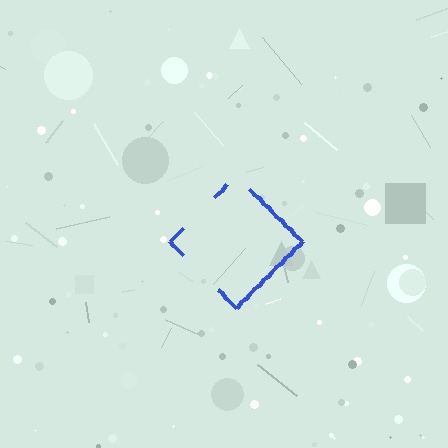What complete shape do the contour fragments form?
The contour fragments form a diamond.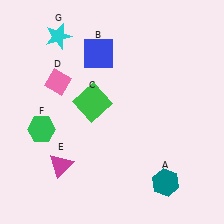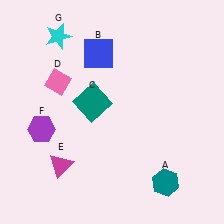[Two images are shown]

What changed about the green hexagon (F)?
In Image 1, F is green. In Image 2, it changed to purple.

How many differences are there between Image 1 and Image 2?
There are 2 differences between the two images.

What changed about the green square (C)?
In Image 1, C is green. In Image 2, it changed to teal.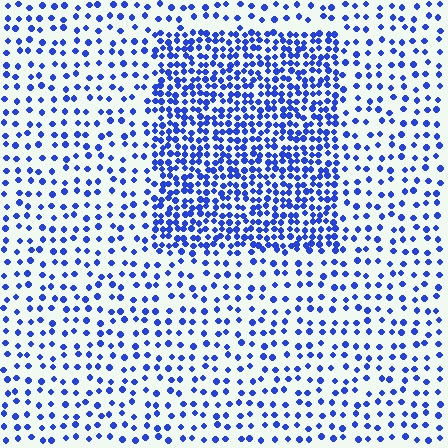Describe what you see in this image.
The image contains small blue elements arranged at two different densities. A rectangle-shaped region is visible where the elements are more densely packed than the surrounding area.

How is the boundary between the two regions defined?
The boundary is defined by a change in element density (approximately 2.4x ratio). All elements are the same color, size, and shape.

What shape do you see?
I see a rectangle.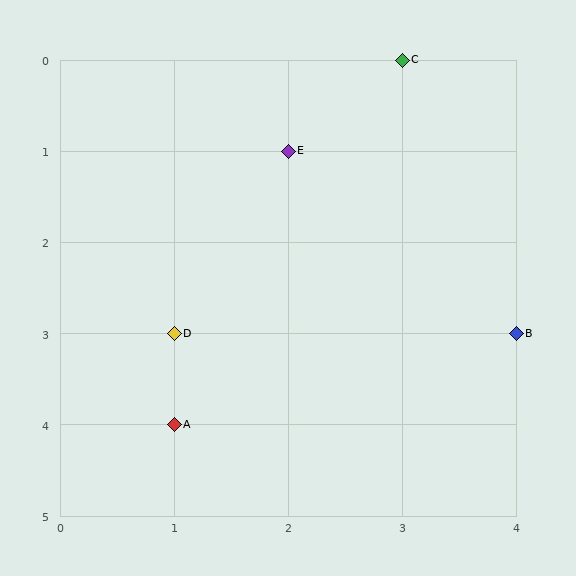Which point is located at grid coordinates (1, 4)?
Point A is at (1, 4).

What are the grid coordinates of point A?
Point A is at grid coordinates (1, 4).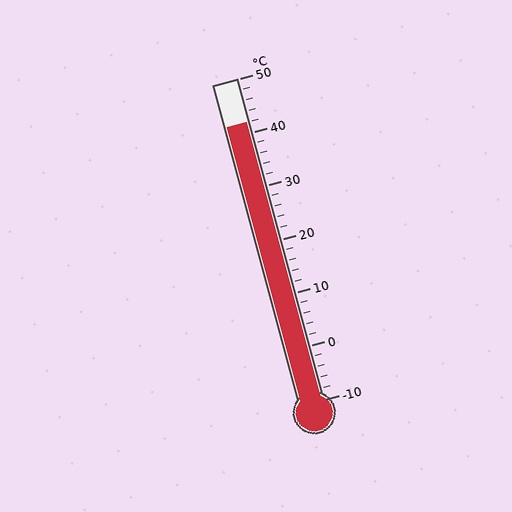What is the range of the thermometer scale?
The thermometer scale ranges from -10°C to 50°C.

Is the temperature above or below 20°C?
The temperature is above 20°C.